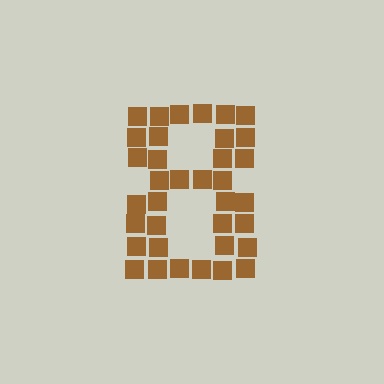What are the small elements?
The small elements are squares.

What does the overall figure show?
The overall figure shows the digit 8.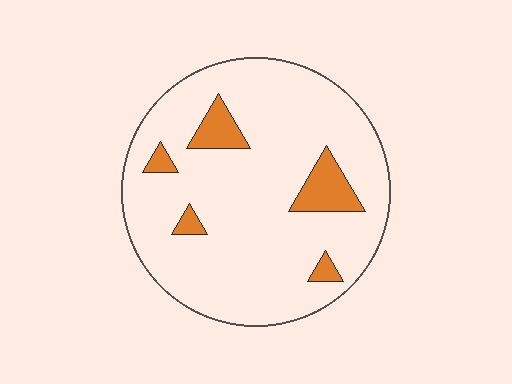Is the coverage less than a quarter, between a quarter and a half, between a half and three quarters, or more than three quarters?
Less than a quarter.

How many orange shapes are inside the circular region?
5.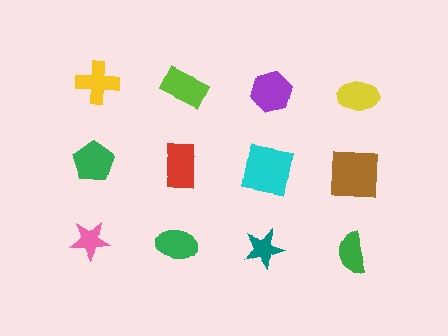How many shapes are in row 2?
4 shapes.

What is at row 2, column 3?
A cyan square.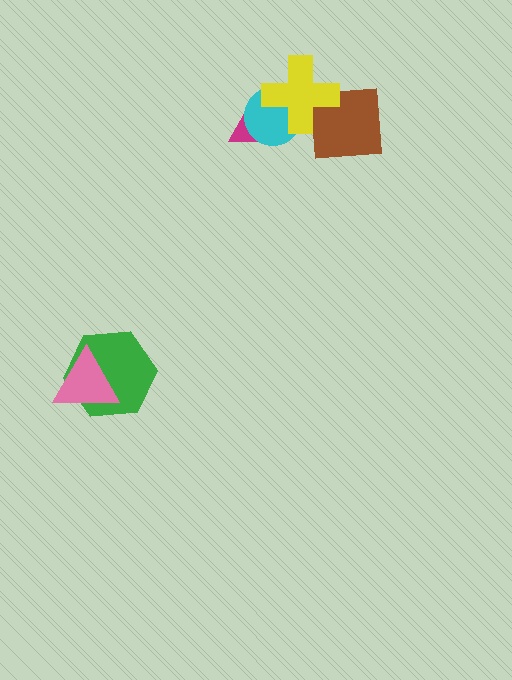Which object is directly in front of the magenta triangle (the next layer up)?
The cyan circle is directly in front of the magenta triangle.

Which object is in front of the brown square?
The yellow cross is in front of the brown square.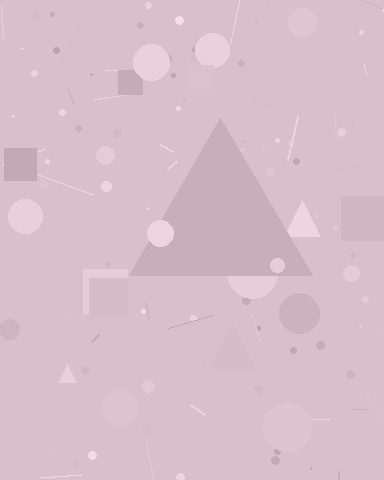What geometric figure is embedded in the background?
A triangle is embedded in the background.